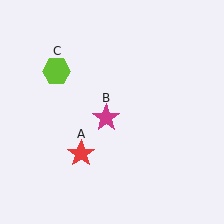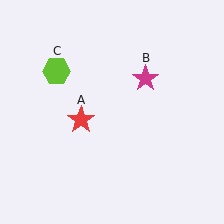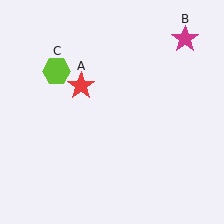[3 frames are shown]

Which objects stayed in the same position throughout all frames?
Lime hexagon (object C) remained stationary.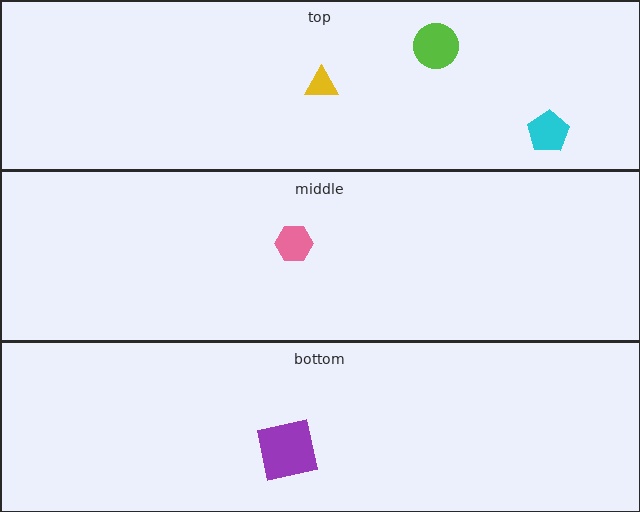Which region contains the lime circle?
The top region.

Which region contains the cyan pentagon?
The top region.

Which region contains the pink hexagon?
The middle region.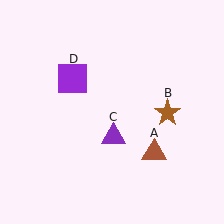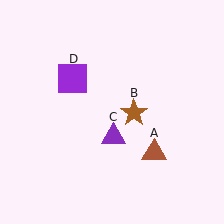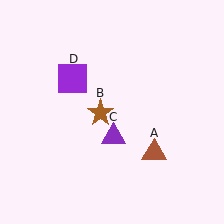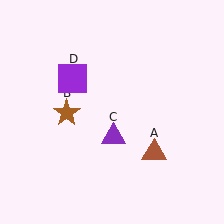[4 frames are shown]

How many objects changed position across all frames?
1 object changed position: brown star (object B).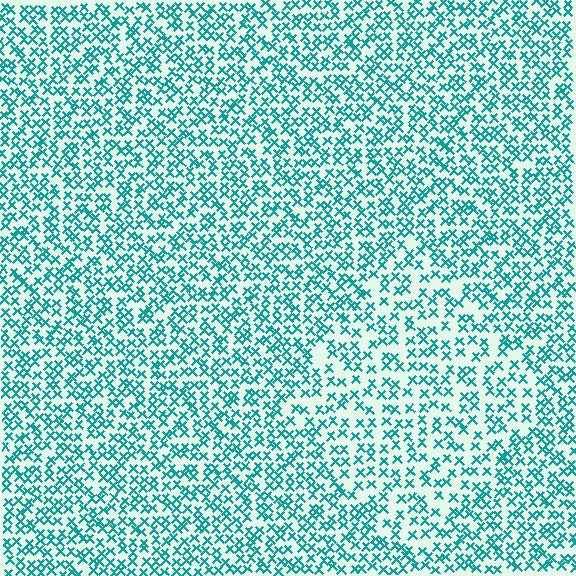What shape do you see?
I see a diamond.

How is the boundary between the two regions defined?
The boundary is defined by a change in element density (approximately 1.5x ratio). All elements are the same color, size, and shape.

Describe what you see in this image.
The image contains small teal elements arranged at two different densities. A diamond-shaped region is visible where the elements are less densely packed than the surrounding area.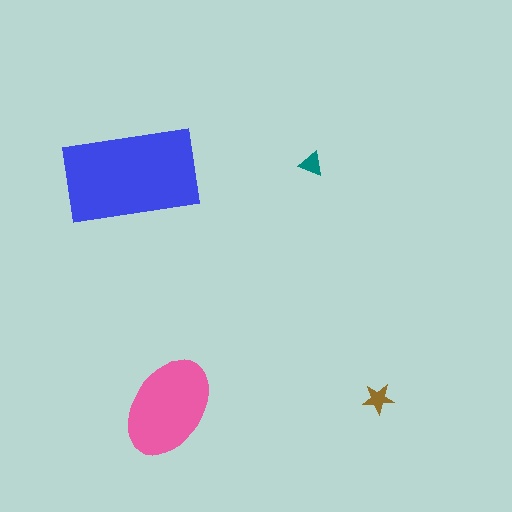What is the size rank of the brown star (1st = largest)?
3rd.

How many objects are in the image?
There are 4 objects in the image.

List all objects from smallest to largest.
The teal triangle, the brown star, the pink ellipse, the blue rectangle.